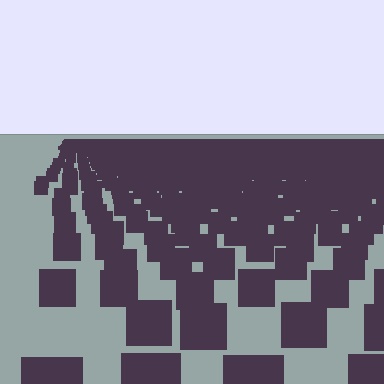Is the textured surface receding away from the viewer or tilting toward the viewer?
The surface is receding away from the viewer. Texture elements get smaller and denser toward the top.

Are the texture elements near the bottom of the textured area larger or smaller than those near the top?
Larger. Near the bottom, elements are closer to the viewer and appear at a bigger on-screen size.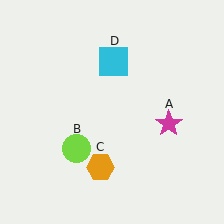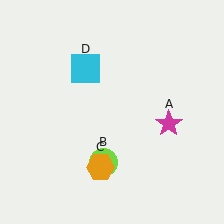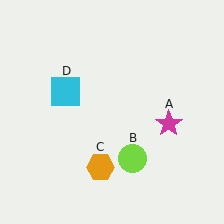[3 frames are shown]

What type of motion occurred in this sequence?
The lime circle (object B), cyan square (object D) rotated counterclockwise around the center of the scene.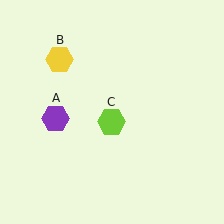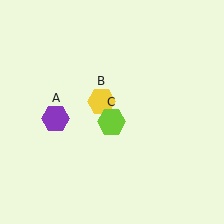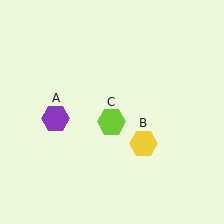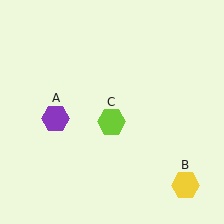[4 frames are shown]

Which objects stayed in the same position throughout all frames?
Purple hexagon (object A) and lime hexagon (object C) remained stationary.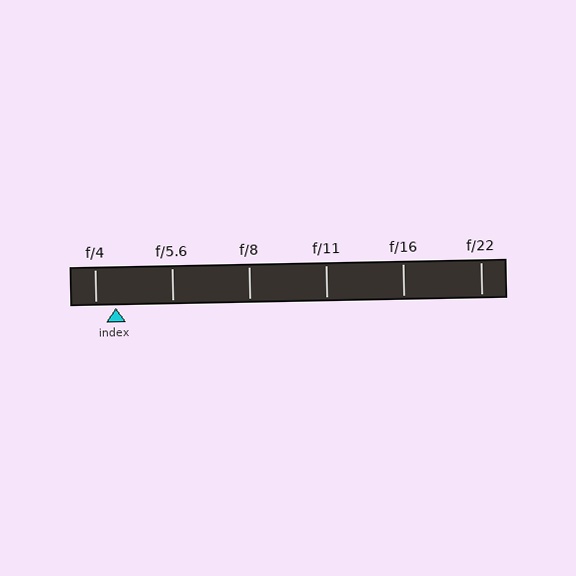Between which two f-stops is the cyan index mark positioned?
The index mark is between f/4 and f/5.6.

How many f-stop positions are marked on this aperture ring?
There are 6 f-stop positions marked.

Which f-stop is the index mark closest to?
The index mark is closest to f/4.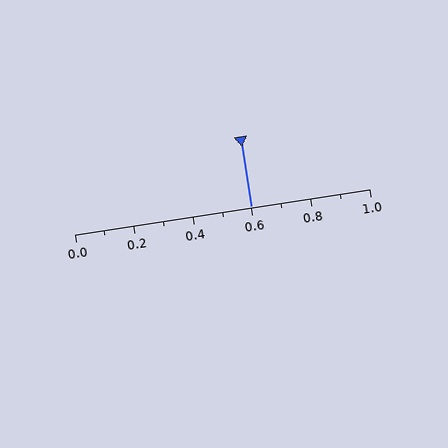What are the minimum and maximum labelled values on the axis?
The axis runs from 0.0 to 1.0.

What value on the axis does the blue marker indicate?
The marker indicates approximately 0.6.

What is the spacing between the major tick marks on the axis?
The major ticks are spaced 0.2 apart.